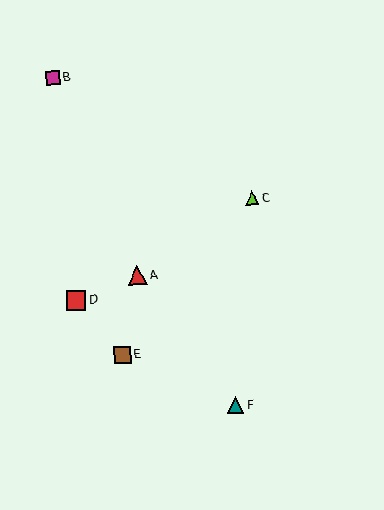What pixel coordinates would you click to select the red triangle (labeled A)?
Click at (137, 275) to select the red triangle A.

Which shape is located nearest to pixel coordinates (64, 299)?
The red square (labeled D) at (76, 300) is nearest to that location.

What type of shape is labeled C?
Shape C is a lime triangle.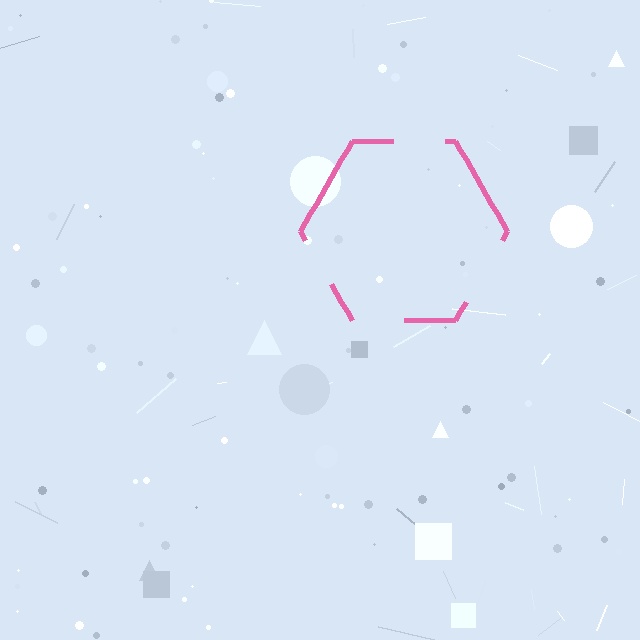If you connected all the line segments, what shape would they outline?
They would outline a hexagon.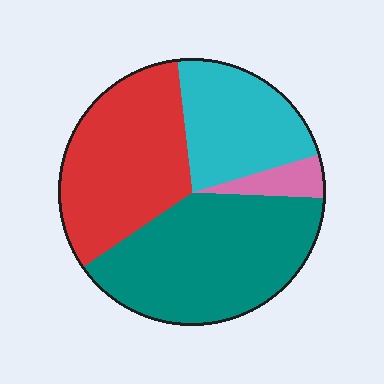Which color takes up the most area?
Teal, at roughly 40%.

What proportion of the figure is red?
Red takes up about one third (1/3) of the figure.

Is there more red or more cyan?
Red.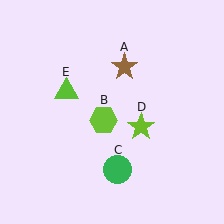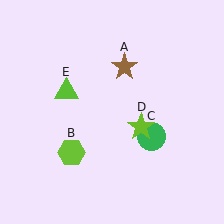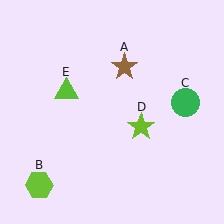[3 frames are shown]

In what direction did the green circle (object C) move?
The green circle (object C) moved up and to the right.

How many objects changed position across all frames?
2 objects changed position: lime hexagon (object B), green circle (object C).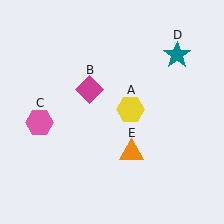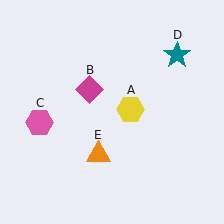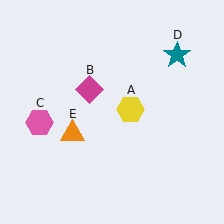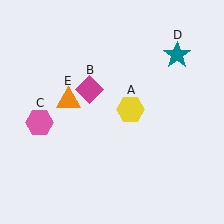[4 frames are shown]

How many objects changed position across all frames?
1 object changed position: orange triangle (object E).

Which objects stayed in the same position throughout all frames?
Yellow hexagon (object A) and magenta diamond (object B) and pink hexagon (object C) and teal star (object D) remained stationary.